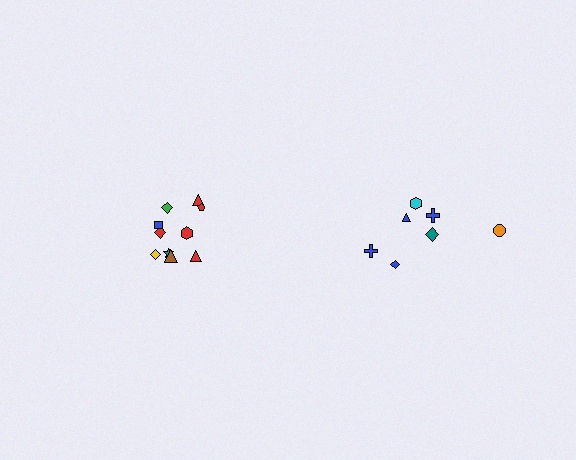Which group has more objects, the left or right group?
The left group.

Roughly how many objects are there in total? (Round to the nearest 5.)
Roughly 15 objects in total.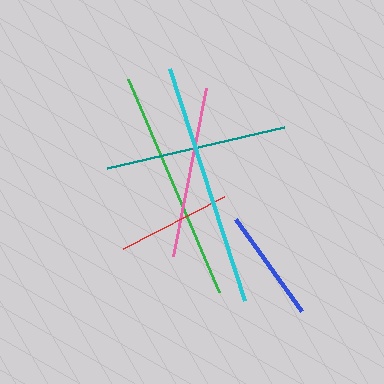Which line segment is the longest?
The cyan line is the longest at approximately 244 pixels.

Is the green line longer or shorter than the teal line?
The green line is longer than the teal line.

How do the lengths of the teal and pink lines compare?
The teal and pink lines are approximately the same length.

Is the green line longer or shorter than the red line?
The green line is longer than the red line.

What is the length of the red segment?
The red segment is approximately 113 pixels long.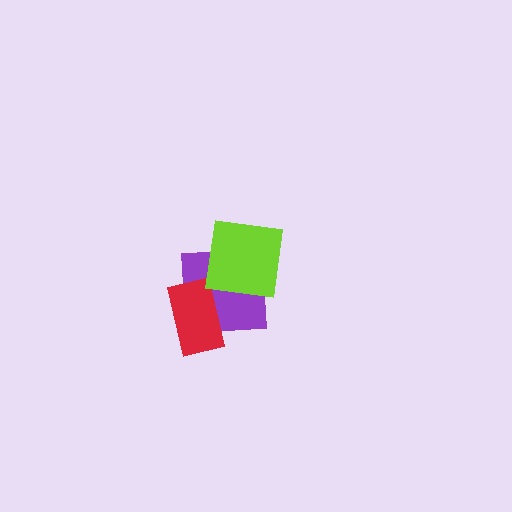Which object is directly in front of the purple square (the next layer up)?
The red rectangle is directly in front of the purple square.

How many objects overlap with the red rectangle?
1 object overlaps with the red rectangle.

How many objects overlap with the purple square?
2 objects overlap with the purple square.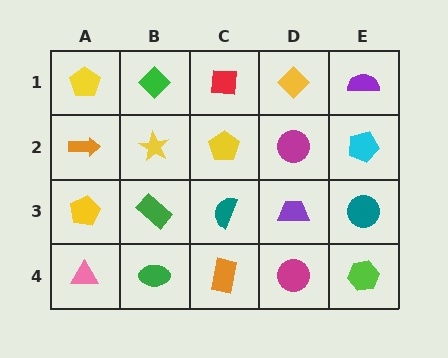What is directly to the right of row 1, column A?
A green diamond.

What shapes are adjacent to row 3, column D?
A magenta circle (row 2, column D), a magenta circle (row 4, column D), a teal semicircle (row 3, column C), a teal circle (row 3, column E).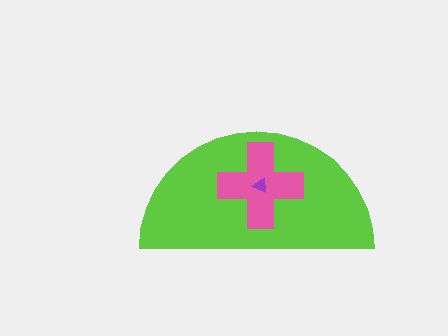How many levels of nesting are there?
3.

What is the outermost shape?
The lime semicircle.